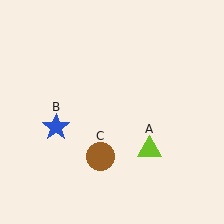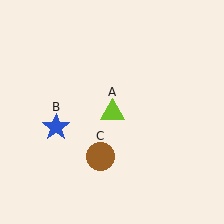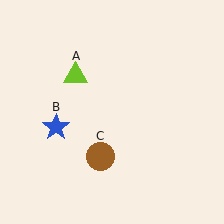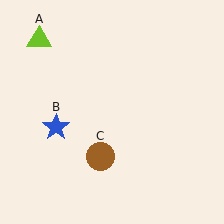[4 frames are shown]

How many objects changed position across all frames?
1 object changed position: lime triangle (object A).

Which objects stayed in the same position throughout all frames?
Blue star (object B) and brown circle (object C) remained stationary.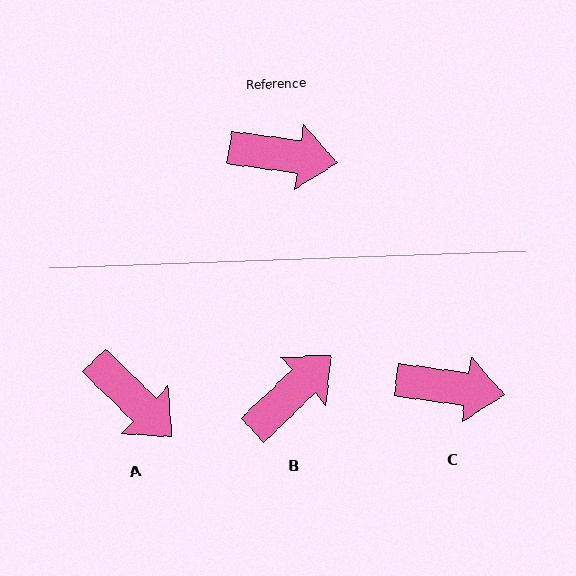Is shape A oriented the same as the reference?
No, it is off by about 36 degrees.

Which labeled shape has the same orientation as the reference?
C.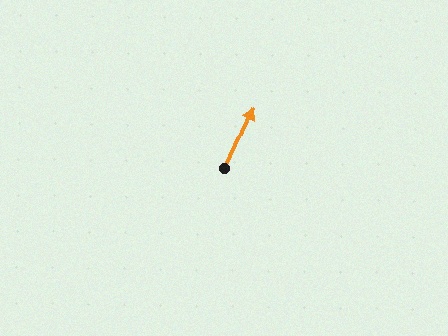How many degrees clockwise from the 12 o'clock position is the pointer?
Approximately 25 degrees.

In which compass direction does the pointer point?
Northeast.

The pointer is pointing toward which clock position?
Roughly 1 o'clock.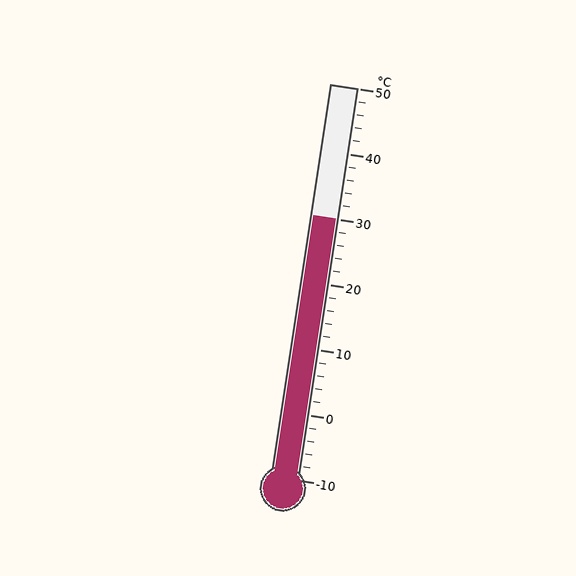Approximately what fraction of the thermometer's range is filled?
The thermometer is filled to approximately 65% of its range.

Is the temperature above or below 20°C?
The temperature is above 20°C.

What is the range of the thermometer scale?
The thermometer scale ranges from -10°C to 50°C.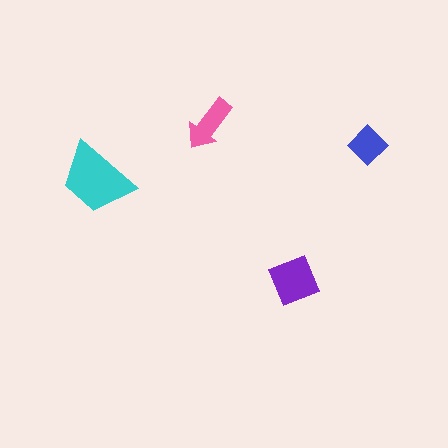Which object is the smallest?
The blue diamond.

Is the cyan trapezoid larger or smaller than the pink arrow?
Larger.